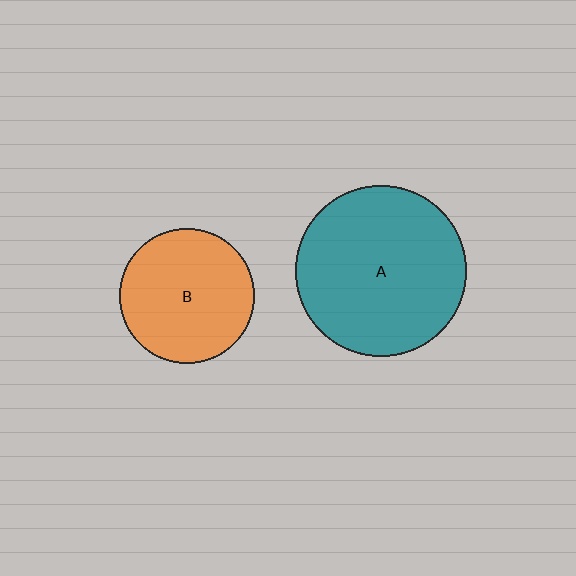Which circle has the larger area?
Circle A (teal).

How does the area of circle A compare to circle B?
Approximately 1.6 times.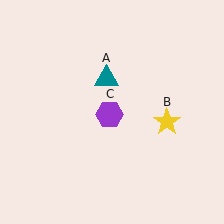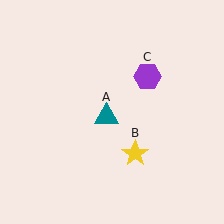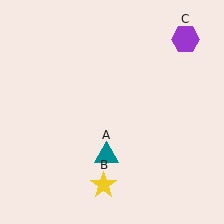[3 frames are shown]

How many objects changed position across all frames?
3 objects changed position: teal triangle (object A), yellow star (object B), purple hexagon (object C).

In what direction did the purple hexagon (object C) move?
The purple hexagon (object C) moved up and to the right.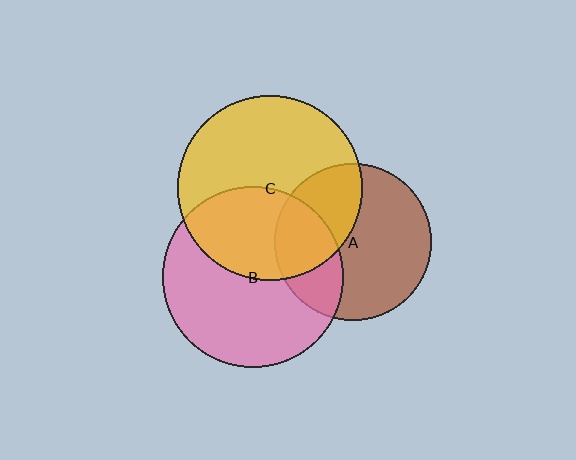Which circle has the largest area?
Circle C (yellow).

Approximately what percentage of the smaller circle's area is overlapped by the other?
Approximately 35%.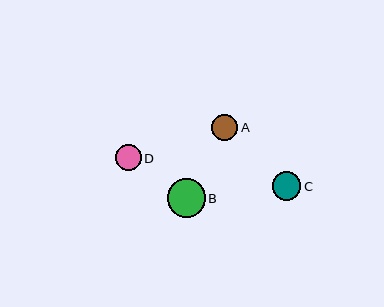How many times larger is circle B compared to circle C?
Circle B is approximately 1.4 times the size of circle C.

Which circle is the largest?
Circle B is the largest with a size of approximately 38 pixels.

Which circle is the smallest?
Circle A is the smallest with a size of approximately 26 pixels.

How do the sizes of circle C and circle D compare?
Circle C and circle D are approximately the same size.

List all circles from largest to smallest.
From largest to smallest: B, C, D, A.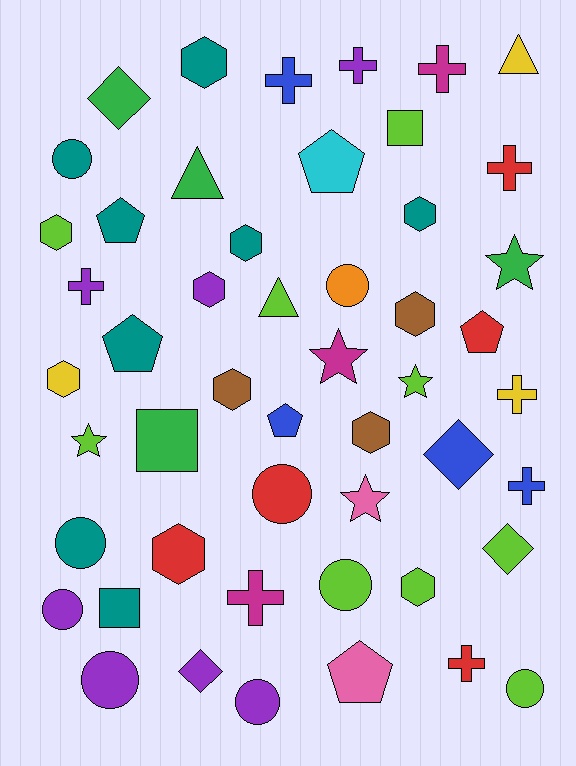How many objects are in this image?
There are 50 objects.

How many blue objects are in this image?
There are 4 blue objects.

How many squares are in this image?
There are 3 squares.